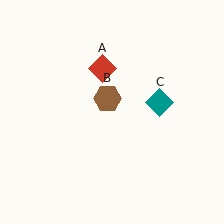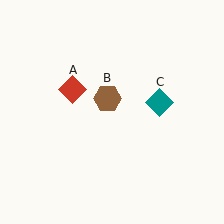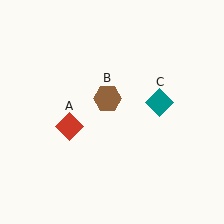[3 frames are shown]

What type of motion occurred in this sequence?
The red diamond (object A) rotated counterclockwise around the center of the scene.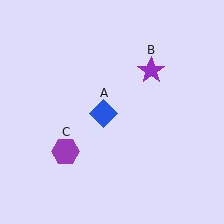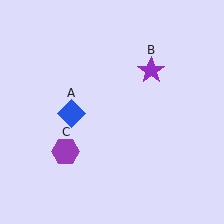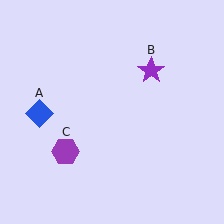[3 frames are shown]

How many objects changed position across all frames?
1 object changed position: blue diamond (object A).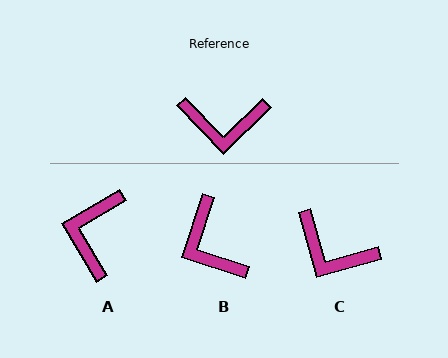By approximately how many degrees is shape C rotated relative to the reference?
Approximately 28 degrees clockwise.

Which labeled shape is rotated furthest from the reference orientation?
A, about 103 degrees away.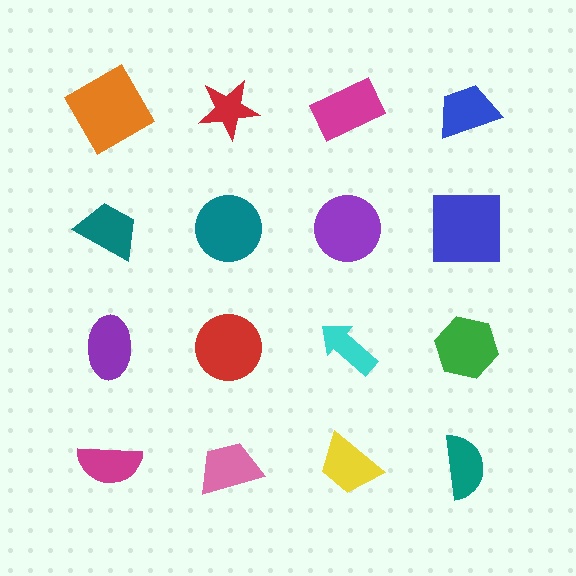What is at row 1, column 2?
A red star.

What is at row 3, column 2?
A red circle.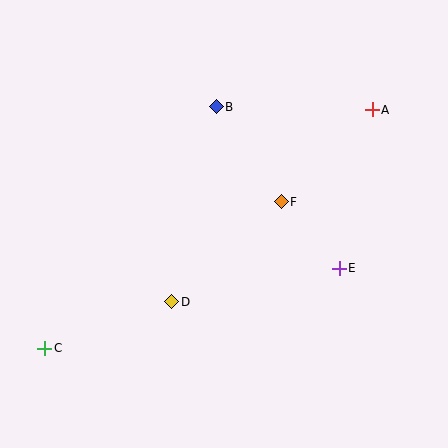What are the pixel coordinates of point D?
Point D is at (172, 302).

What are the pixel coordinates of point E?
Point E is at (339, 268).